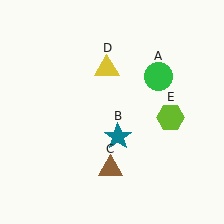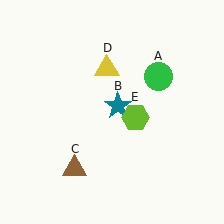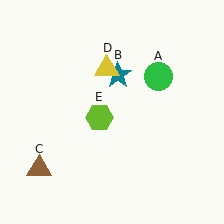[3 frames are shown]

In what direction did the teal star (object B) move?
The teal star (object B) moved up.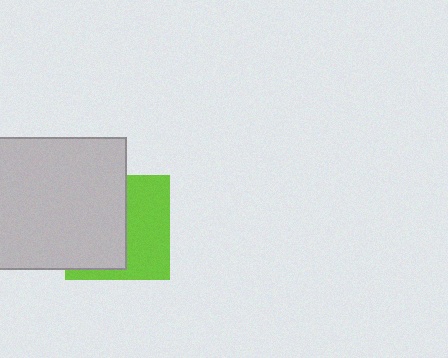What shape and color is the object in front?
The object in front is a light gray square.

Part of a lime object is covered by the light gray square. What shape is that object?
It is a square.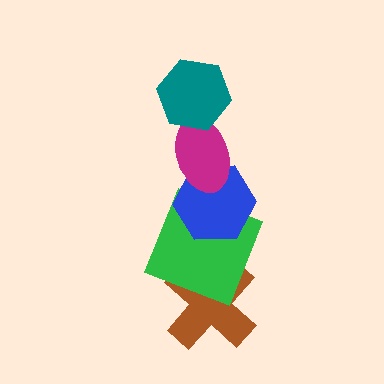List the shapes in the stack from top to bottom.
From top to bottom: the teal hexagon, the magenta ellipse, the blue hexagon, the green square, the brown cross.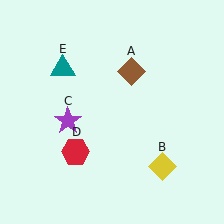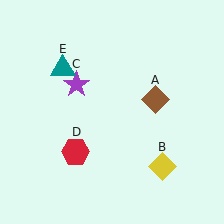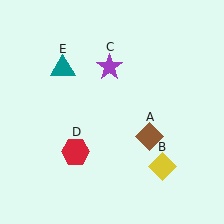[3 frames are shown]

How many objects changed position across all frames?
2 objects changed position: brown diamond (object A), purple star (object C).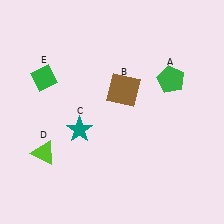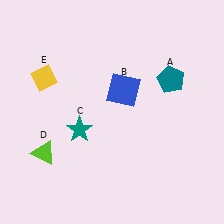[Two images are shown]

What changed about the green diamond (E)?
In Image 1, E is green. In Image 2, it changed to yellow.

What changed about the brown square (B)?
In Image 1, B is brown. In Image 2, it changed to blue.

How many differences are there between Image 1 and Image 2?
There are 3 differences between the two images.